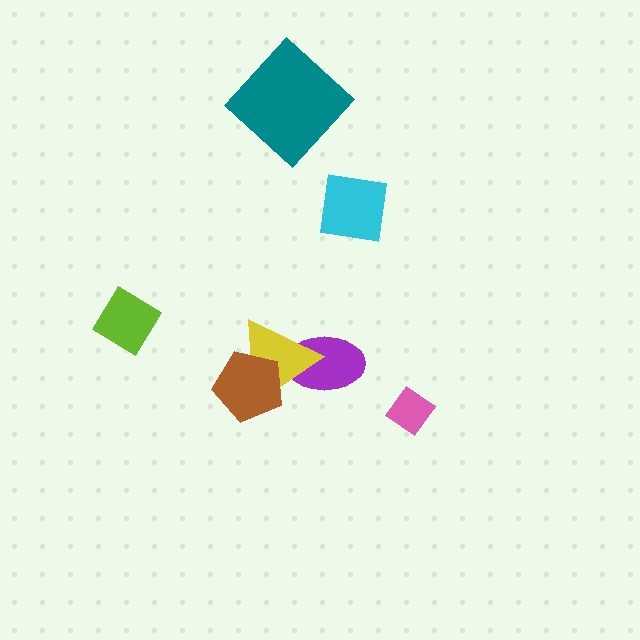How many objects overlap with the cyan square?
0 objects overlap with the cyan square.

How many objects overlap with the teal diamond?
0 objects overlap with the teal diamond.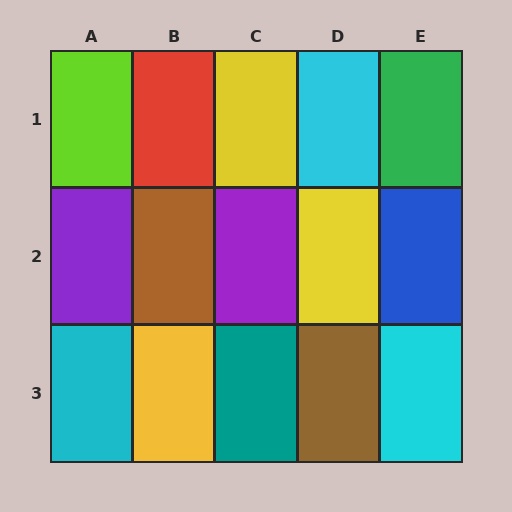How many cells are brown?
2 cells are brown.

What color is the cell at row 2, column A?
Purple.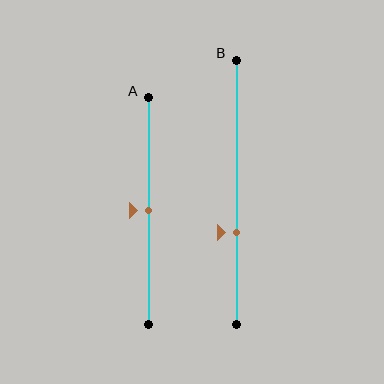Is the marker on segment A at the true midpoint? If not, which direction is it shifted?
Yes, the marker on segment A is at the true midpoint.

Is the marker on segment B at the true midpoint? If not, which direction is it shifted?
No, the marker on segment B is shifted downward by about 15% of the segment length.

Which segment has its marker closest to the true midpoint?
Segment A has its marker closest to the true midpoint.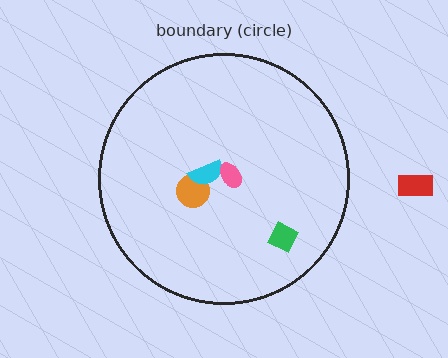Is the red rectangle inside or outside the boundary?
Outside.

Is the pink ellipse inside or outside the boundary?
Inside.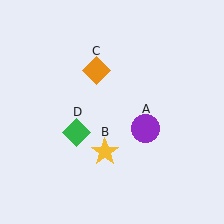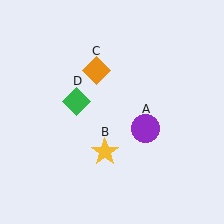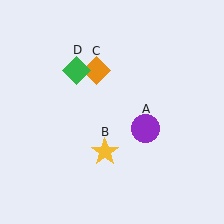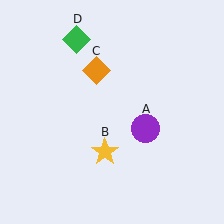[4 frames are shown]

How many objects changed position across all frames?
1 object changed position: green diamond (object D).